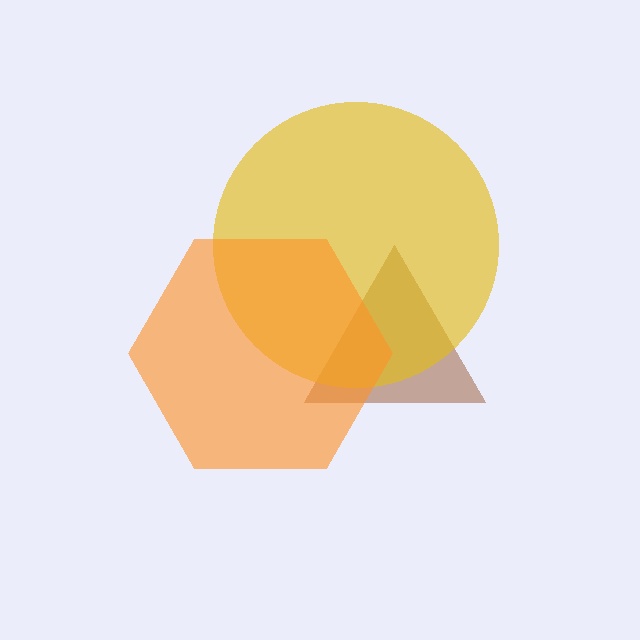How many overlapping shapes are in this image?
There are 3 overlapping shapes in the image.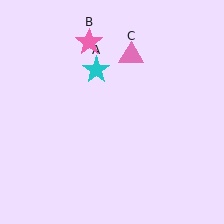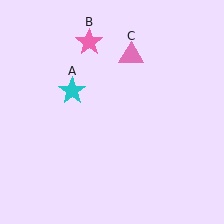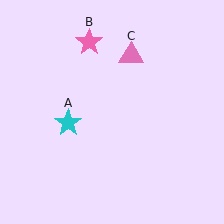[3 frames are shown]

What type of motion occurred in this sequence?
The cyan star (object A) rotated counterclockwise around the center of the scene.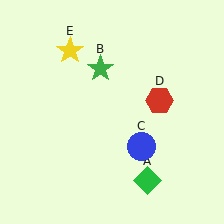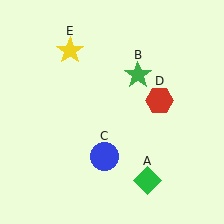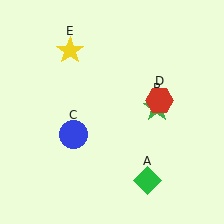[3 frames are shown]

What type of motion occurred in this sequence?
The green star (object B), blue circle (object C) rotated clockwise around the center of the scene.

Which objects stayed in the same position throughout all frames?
Green diamond (object A) and red hexagon (object D) and yellow star (object E) remained stationary.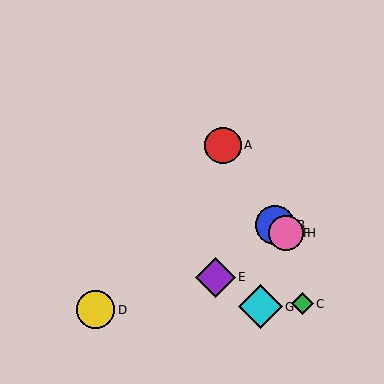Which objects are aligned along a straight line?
Objects B, F, H are aligned along a straight line.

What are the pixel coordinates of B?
Object B is at (275, 225).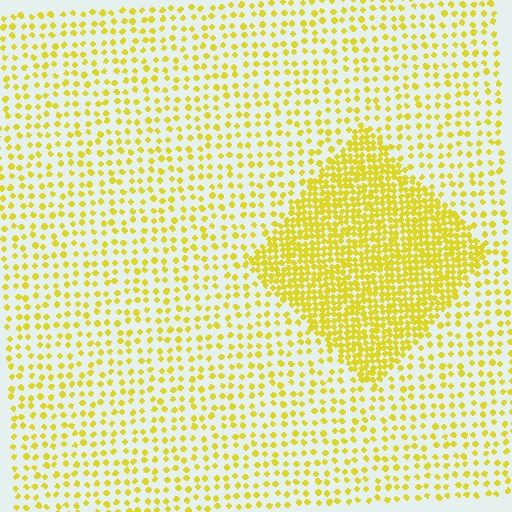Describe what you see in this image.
The image contains small yellow elements arranged at two different densities. A diamond-shaped region is visible where the elements are more densely packed than the surrounding area.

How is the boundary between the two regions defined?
The boundary is defined by a change in element density (approximately 2.7x ratio). All elements are the same color, size, and shape.